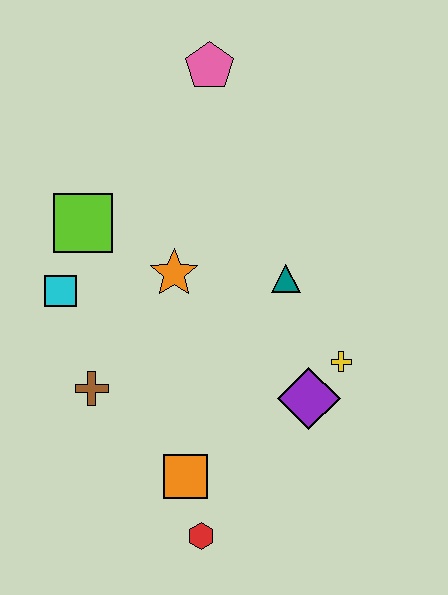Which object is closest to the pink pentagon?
The lime square is closest to the pink pentagon.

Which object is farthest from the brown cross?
The pink pentagon is farthest from the brown cross.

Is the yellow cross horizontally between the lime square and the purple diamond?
No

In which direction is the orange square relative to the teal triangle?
The orange square is below the teal triangle.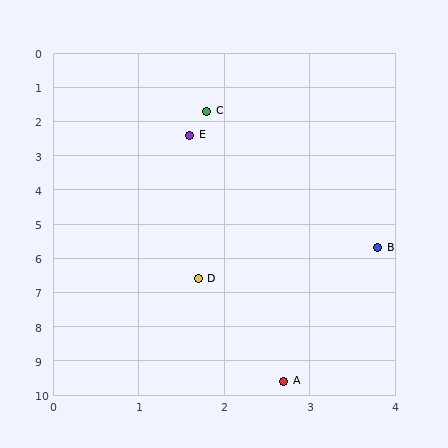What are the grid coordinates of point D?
Point D is at approximately (1.7, 6.6).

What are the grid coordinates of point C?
Point C is at approximately (1.8, 1.7).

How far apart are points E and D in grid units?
Points E and D are about 4.2 grid units apart.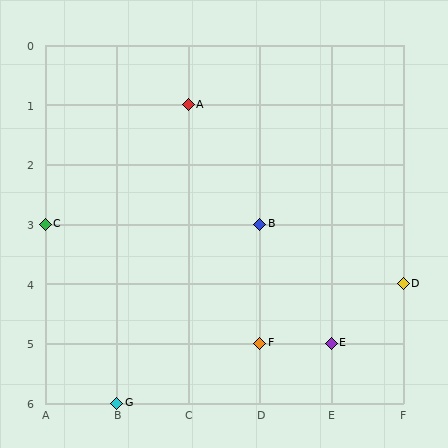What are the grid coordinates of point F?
Point F is at grid coordinates (D, 5).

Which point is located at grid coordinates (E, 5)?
Point E is at (E, 5).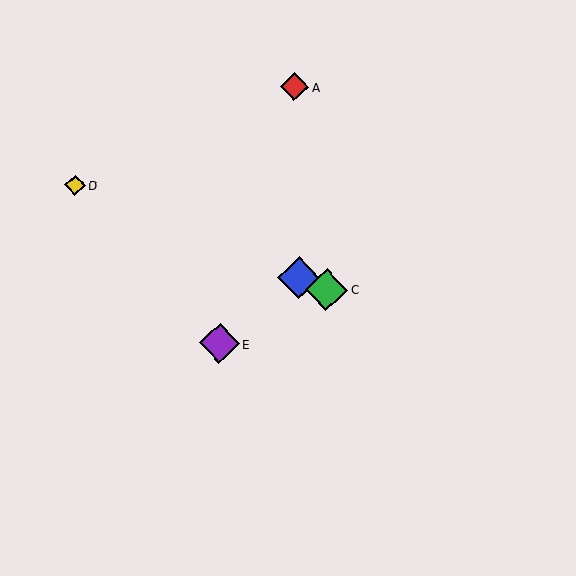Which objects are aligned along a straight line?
Objects B, C, D are aligned along a straight line.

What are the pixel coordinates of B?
Object B is at (299, 278).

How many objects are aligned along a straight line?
3 objects (B, C, D) are aligned along a straight line.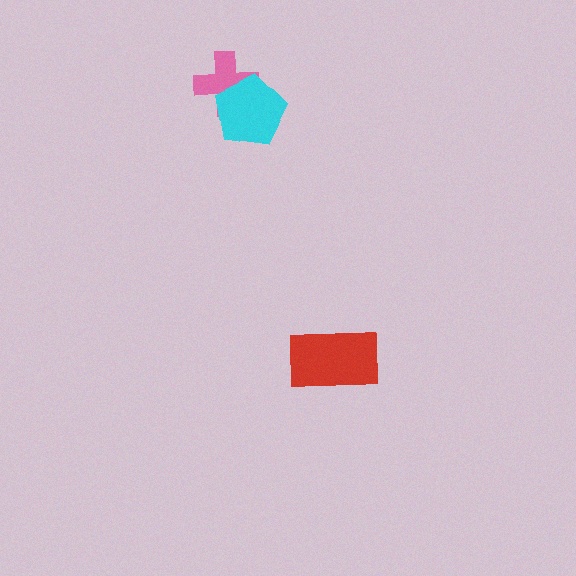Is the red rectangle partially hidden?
No, no other shape covers it.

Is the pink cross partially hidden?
Yes, it is partially covered by another shape.